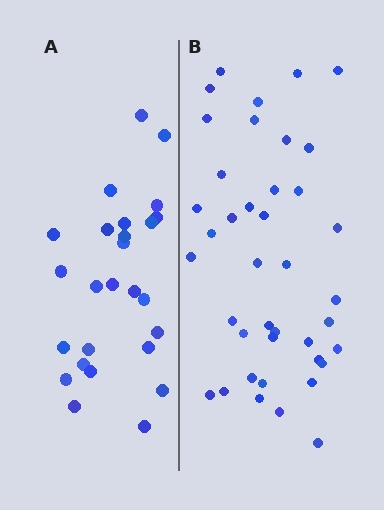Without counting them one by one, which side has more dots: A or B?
Region B (the right region) has more dots.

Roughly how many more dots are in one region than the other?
Region B has approximately 15 more dots than region A.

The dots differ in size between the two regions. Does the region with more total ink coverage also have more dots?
No. Region A has more total ink coverage because its dots are larger, but region B actually contains more individual dots. Total area can be misleading — the number of items is what matters here.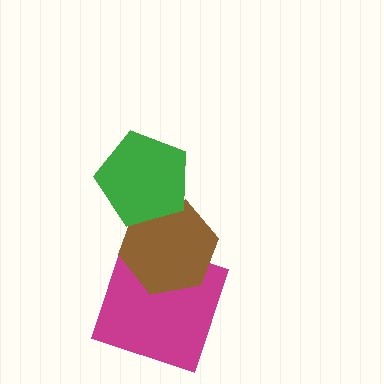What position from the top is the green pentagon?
The green pentagon is 1st from the top.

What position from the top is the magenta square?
The magenta square is 3rd from the top.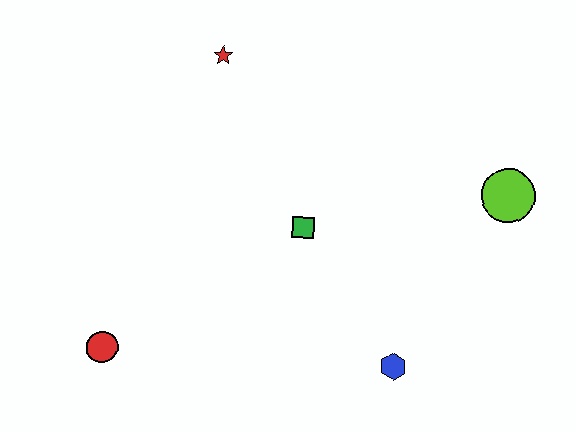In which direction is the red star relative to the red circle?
The red star is above the red circle.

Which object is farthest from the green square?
The red circle is farthest from the green square.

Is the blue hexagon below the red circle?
Yes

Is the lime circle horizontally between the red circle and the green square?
No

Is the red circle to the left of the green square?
Yes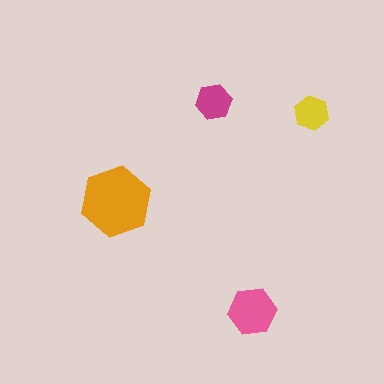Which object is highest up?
The magenta hexagon is topmost.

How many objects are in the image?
There are 4 objects in the image.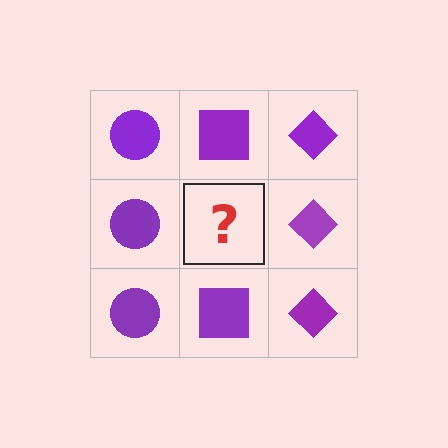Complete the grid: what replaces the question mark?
The question mark should be replaced with a purple square.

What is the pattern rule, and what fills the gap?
The rule is that each column has a consistent shape. The gap should be filled with a purple square.